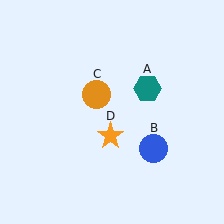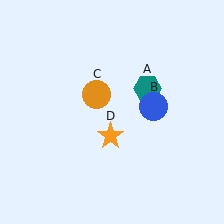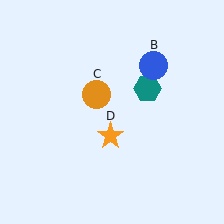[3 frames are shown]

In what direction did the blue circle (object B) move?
The blue circle (object B) moved up.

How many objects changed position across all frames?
1 object changed position: blue circle (object B).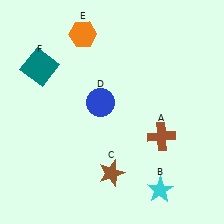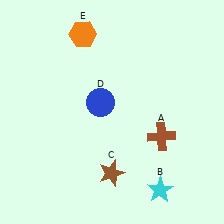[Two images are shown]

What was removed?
The teal square (F) was removed in Image 2.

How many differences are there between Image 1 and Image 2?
There is 1 difference between the two images.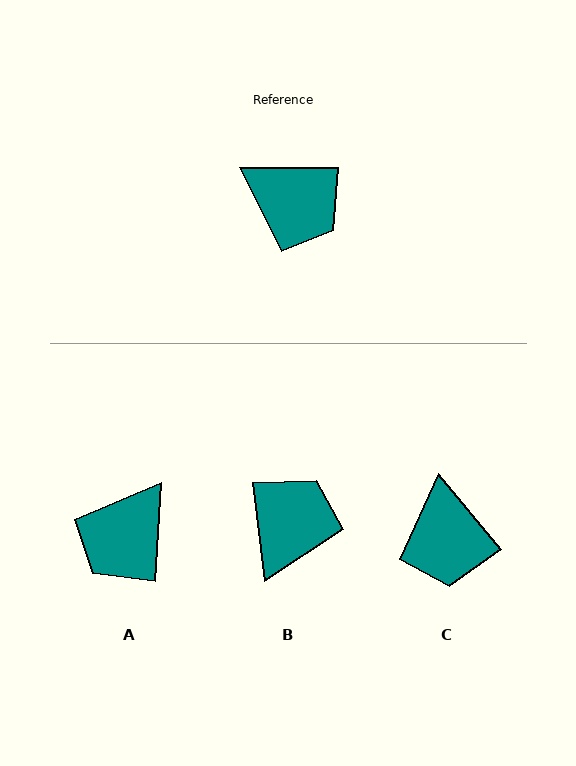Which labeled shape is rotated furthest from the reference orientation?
B, about 97 degrees away.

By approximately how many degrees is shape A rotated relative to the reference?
Approximately 93 degrees clockwise.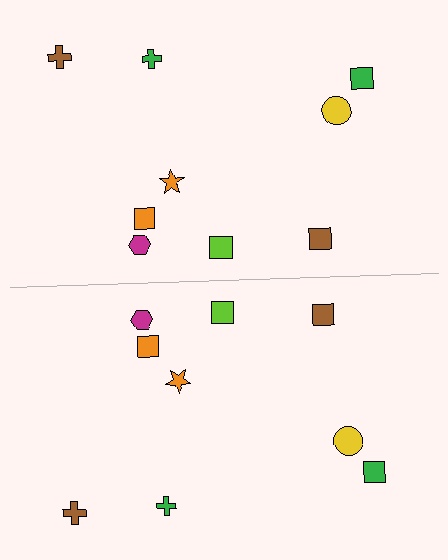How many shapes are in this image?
There are 18 shapes in this image.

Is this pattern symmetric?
Yes, this pattern has bilateral (reflection) symmetry.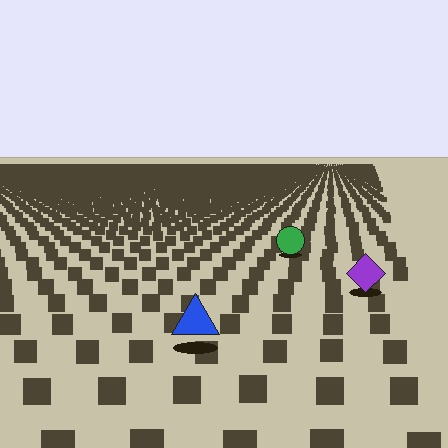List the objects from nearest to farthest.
From nearest to farthest: the blue triangle, the purple diamond, the green circle.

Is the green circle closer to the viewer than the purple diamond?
No. The purple diamond is closer — you can tell from the texture gradient: the ground texture is coarser near it.